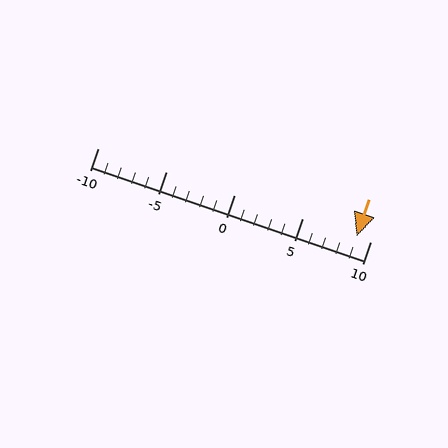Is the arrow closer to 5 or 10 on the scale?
The arrow is closer to 10.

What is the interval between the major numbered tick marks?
The major tick marks are spaced 5 units apart.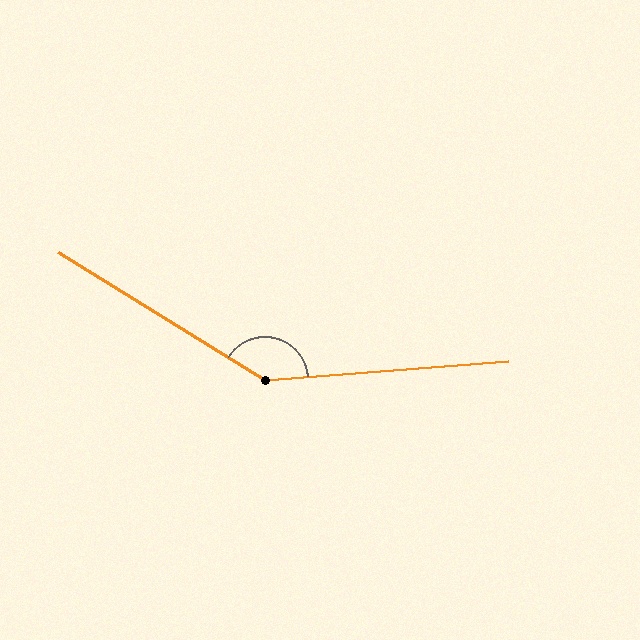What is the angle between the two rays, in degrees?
Approximately 144 degrees.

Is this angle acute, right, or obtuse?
It is obtuse.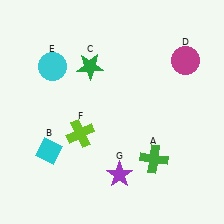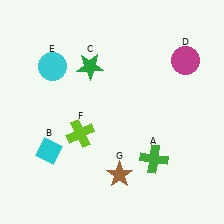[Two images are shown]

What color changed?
The star (G) changed from purple in Image 1 to brown in Image 2.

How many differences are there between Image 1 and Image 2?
There is 1 difference between the two images.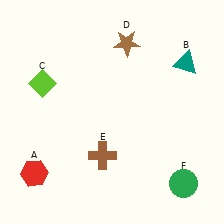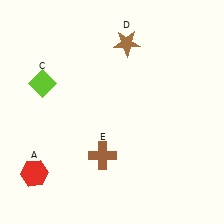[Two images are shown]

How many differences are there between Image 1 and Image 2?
There are 2 differences between the two images.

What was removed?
The teal triangle (B), the green circle (F) were removed in Image 2.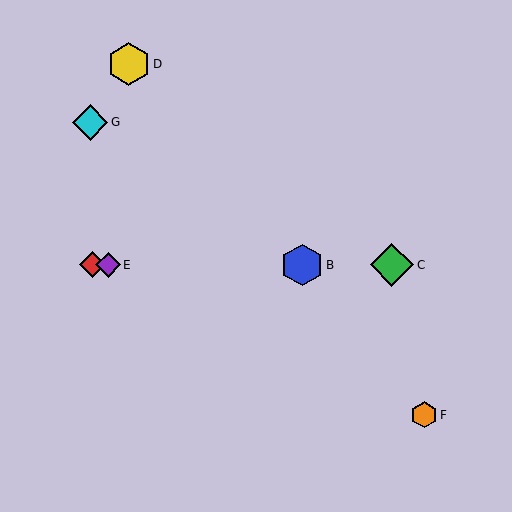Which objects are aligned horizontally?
Objects A, B, C, E are aligned horizontally.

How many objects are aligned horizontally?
4 objects (A, B, C, E) are aligned horizontally.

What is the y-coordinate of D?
Object D is at y≈64.